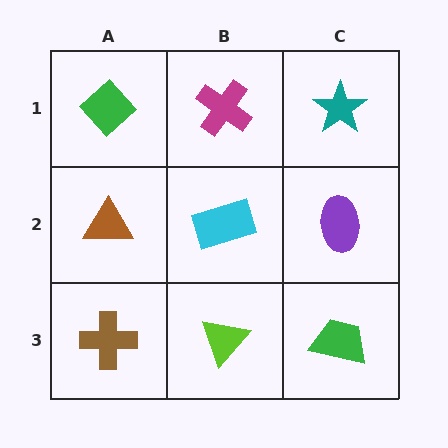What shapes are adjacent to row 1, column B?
A cyan rectangle (row 2, column B), a green diamond (row 1, column A), a teal star (row 1, column C).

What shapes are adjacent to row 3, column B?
A cyan rectangle (row 2, column B), a brown cross (row 3, column A), a green trapezoid (row 3, column C).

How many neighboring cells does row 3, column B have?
3.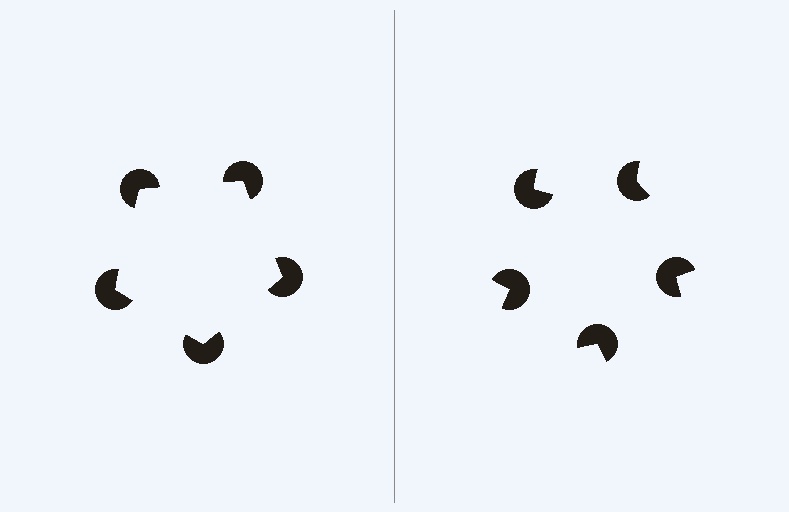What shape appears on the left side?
An illusory pentagon.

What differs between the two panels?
The pac-man discs are positioned identically on both sides; only the wedge orientations differ. On the left they align to a pentagon; on the right they are misaligned.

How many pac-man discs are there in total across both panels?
10 — 5 on each side.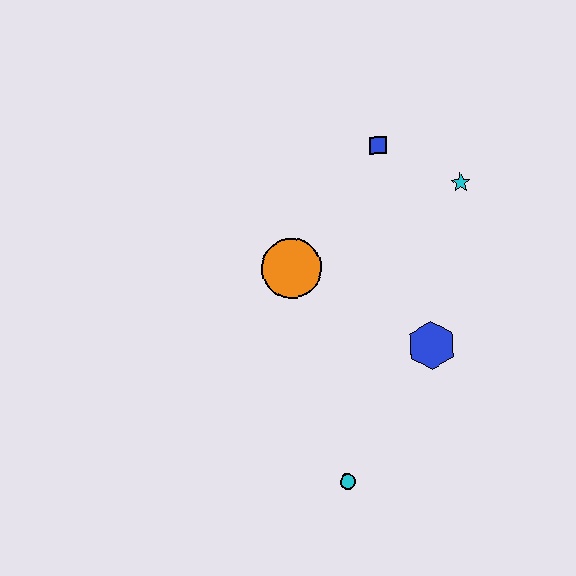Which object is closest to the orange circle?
The blue square is closest to the orange circle.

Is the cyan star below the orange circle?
No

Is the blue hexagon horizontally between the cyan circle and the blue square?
No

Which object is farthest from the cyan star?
The cyan circle is farthest from the cyan star.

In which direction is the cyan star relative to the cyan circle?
The cyan star is above the cyan circle.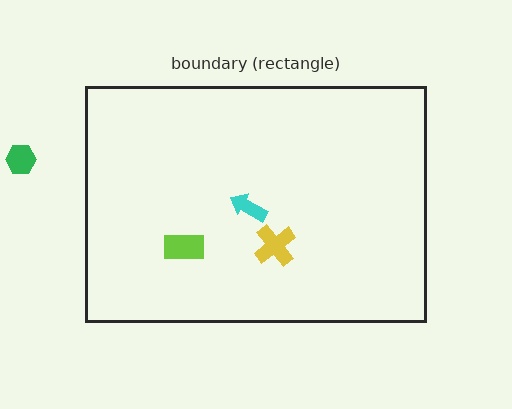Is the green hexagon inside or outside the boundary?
Outside.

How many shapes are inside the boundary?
3 inside, 1 outside.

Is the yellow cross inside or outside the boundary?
Inside.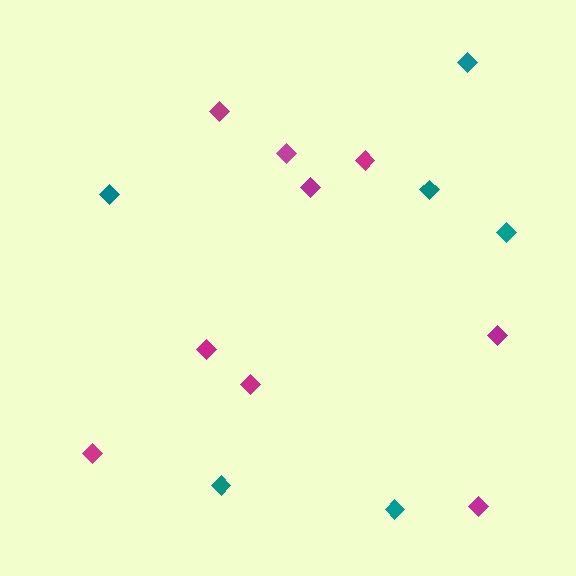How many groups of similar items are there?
There are 2 groups: one group of magenta diamonds (9) and one group of teal diamonds (6).